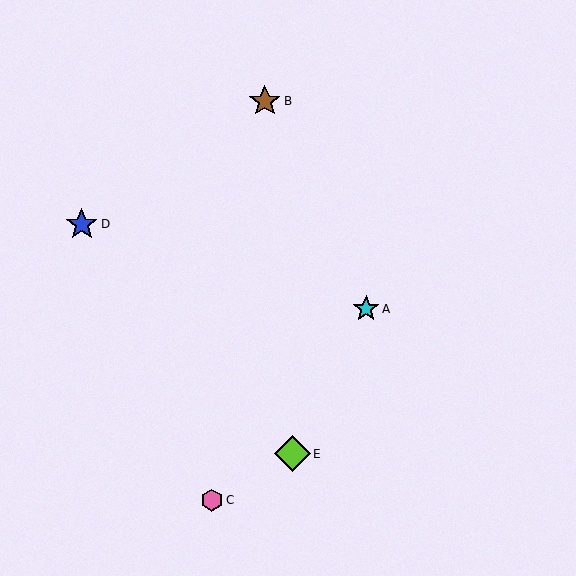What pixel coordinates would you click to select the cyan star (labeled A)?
Click at (366, 309) to select the cyan star A.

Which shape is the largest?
The lime diamond (labeled E) is the largest.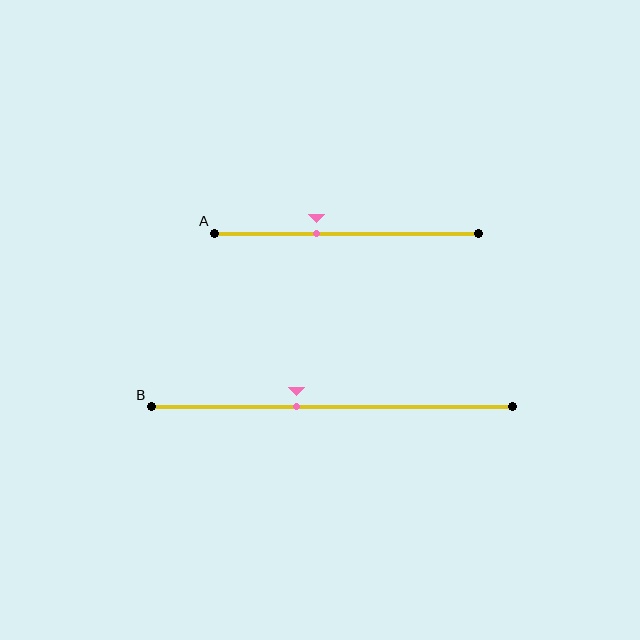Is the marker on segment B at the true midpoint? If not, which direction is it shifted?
No, the marker on segment B is shifted to the left by about 10% of the segment length.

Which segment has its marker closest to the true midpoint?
Segment B has its marker closest to the true midpoint.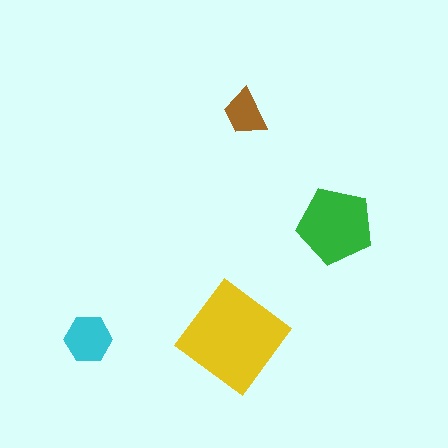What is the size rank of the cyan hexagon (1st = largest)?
3rd.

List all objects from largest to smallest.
The yellow diamond, the green pentagon, the cyan hexagon, the brown trapezoid.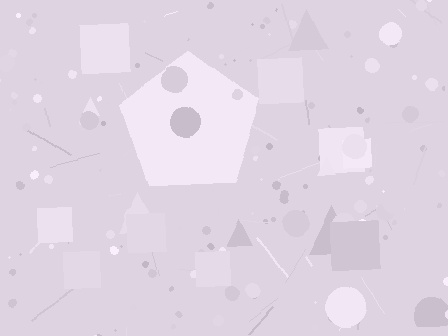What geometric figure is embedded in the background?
A pentagon is embedded in the background.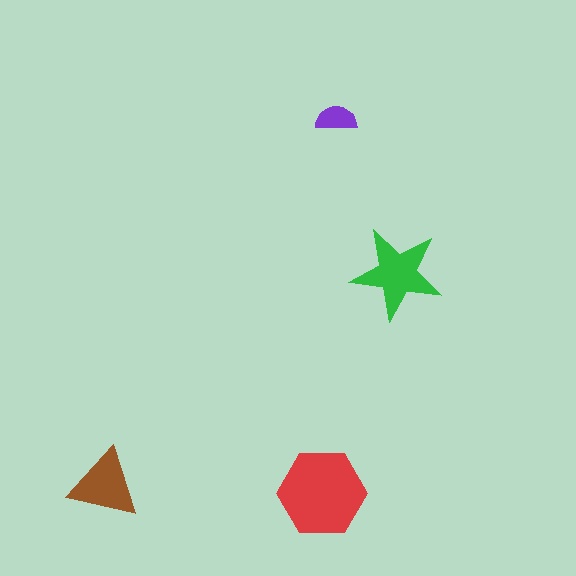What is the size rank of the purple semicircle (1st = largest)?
4th.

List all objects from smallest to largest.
The purple semicircle, the brown triangle, the green star, the red hexagon.